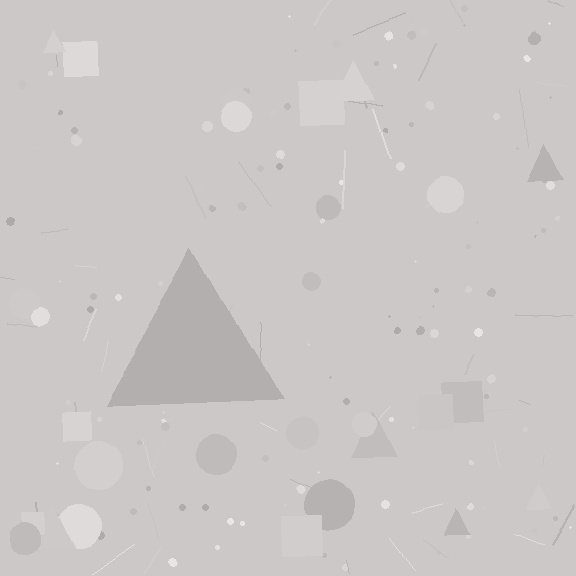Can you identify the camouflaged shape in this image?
The camouflaged shape is a triangle.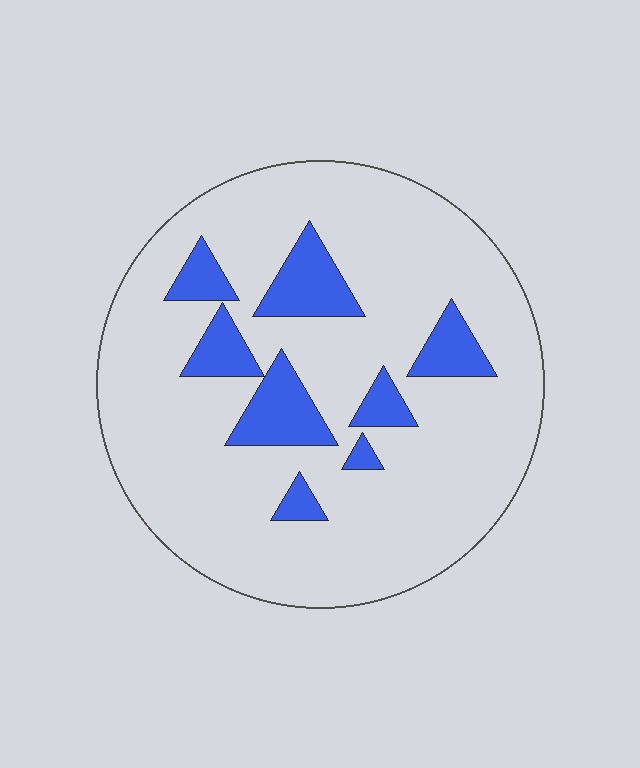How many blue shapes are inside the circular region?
8.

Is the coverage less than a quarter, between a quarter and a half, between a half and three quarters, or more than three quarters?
Less than a quarter.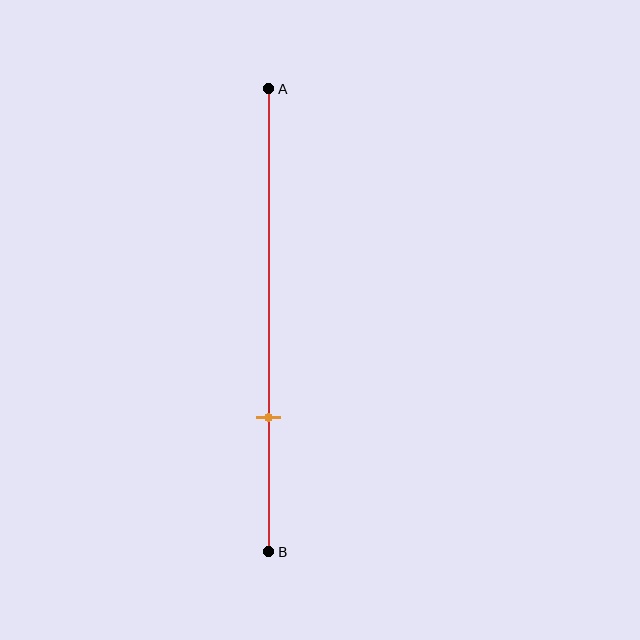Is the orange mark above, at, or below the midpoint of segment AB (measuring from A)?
The orange mark is below the midpoint of segment AB.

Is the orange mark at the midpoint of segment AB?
No, the mark is at about 70% from A, not at the 50% midpoint.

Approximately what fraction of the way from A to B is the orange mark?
The orange mark is approximately 70% of the way from A to B.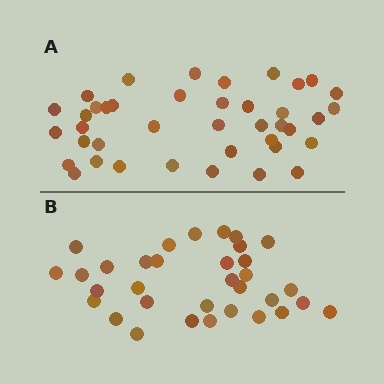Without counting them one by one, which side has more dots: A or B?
Region A (the top region) has more dots.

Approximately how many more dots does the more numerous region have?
Region A has roughly 8 or so more dots than region B.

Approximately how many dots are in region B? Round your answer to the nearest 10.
About 30 dots. (The exact count is 33, which rounds to 30.)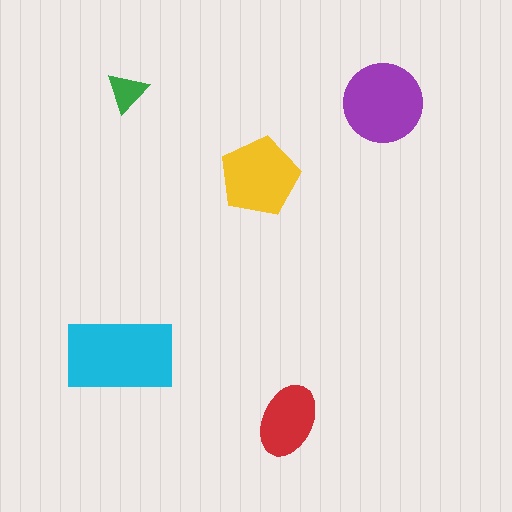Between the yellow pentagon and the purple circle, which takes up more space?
The purple circle.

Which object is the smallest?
The green triangle.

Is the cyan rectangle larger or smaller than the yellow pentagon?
Larger.